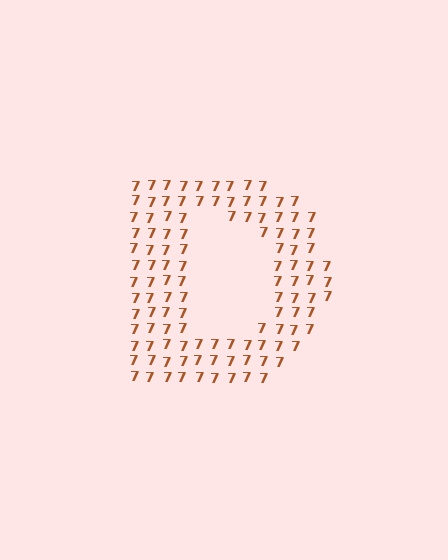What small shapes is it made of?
It is made of small digit 7's.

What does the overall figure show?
The overall figure shows the letter D.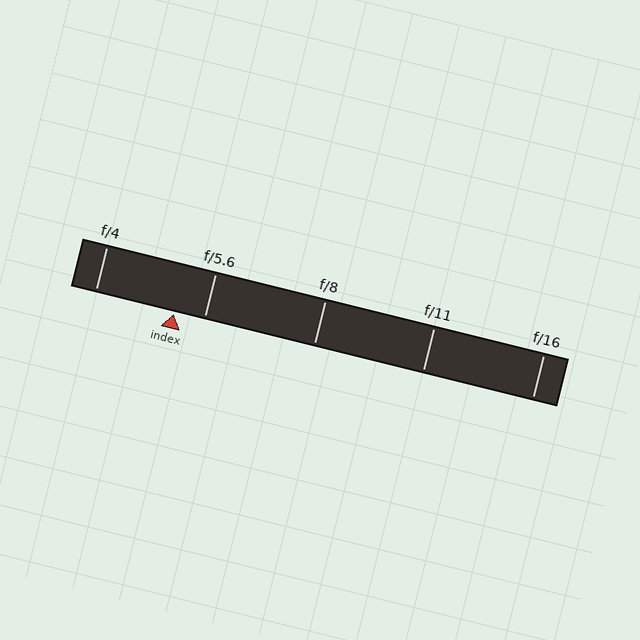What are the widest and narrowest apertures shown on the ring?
The widest aperture shown is f/4 and the narrowest is f/16.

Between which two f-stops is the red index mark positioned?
The index mark is between f/4 and f/5.6.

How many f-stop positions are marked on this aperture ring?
There are 5 f-stop positions marked.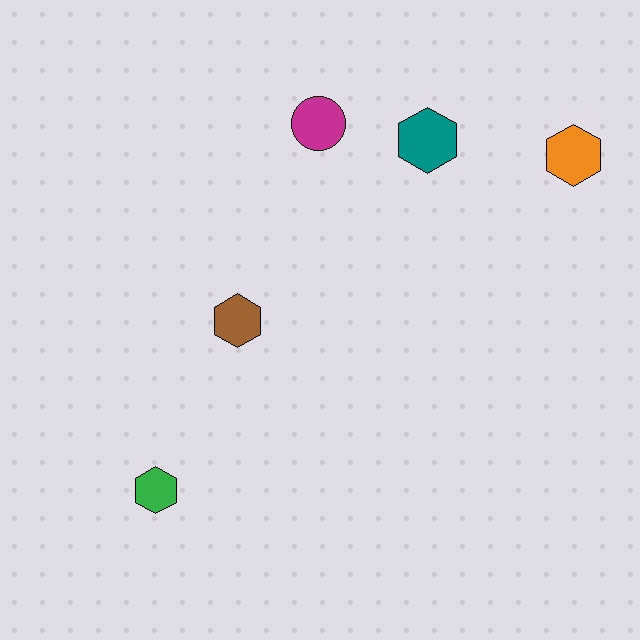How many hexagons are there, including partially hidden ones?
There are 4 hexagons.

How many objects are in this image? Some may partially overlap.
There are 5 objects.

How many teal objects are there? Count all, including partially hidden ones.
There is 1 teal object.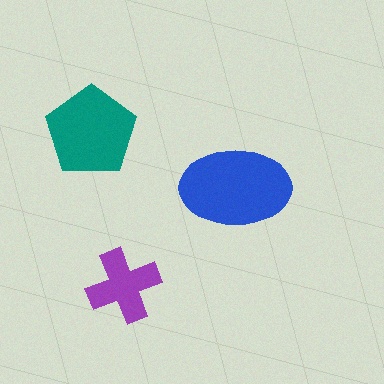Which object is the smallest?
The purple cross.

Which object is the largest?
The blue ellipse.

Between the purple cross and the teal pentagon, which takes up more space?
The teal pentagon.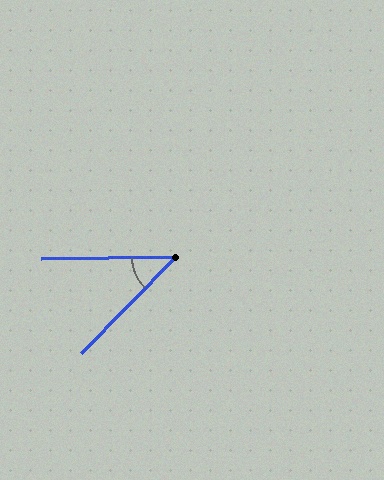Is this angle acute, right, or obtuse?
It is acute.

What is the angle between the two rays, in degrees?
Approximately 45 degrees.